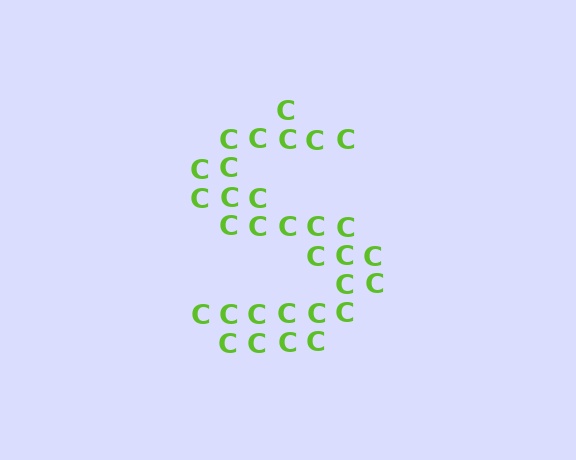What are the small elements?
The small elements are letter C's.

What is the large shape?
The large shape is the letter S.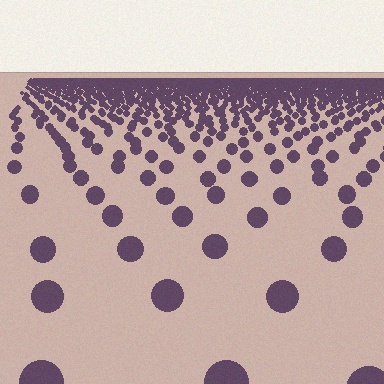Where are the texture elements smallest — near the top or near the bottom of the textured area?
Near the top.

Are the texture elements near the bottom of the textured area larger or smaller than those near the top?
Larger. Near the bottom, elements are closer to the viewer and appear at a bigger on-screen size.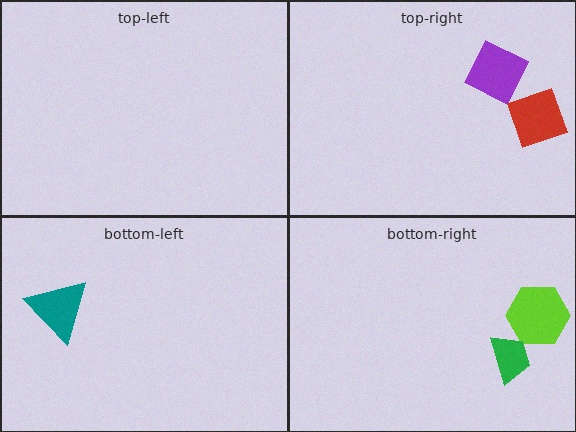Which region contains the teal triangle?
The bottom-left region.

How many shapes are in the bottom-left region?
1.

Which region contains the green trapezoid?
The bottom-right region.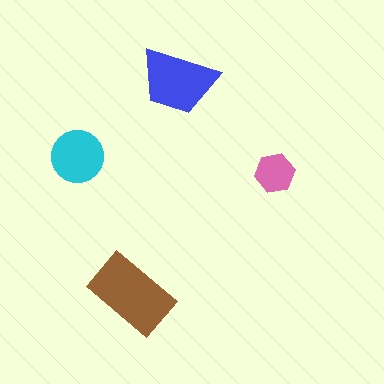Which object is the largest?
The brown rectangle.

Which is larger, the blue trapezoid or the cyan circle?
The blue trapezoid.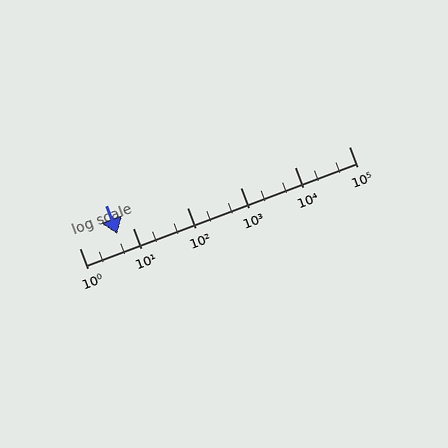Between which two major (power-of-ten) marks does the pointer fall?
The pointer is between 1 and 10.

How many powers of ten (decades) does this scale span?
The scale spans 5 decades, from 1 to 100000.